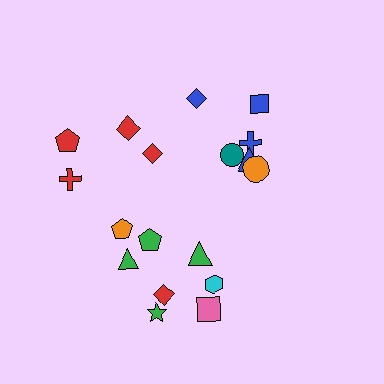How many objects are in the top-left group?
There are 4 objects.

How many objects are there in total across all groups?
There are 18 objects.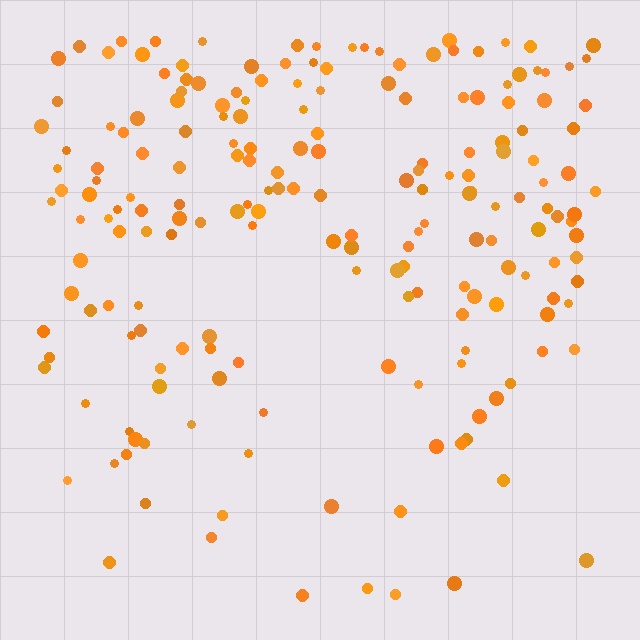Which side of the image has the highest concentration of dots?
The top.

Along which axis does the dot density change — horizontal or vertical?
Vertical.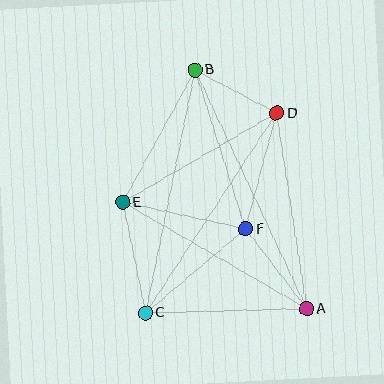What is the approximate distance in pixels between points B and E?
The distance between B and E is approximately 151 pixels.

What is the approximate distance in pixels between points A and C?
The distance between A and C is approximately 161 pixels.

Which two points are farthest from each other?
Points A and B are farthest from each other.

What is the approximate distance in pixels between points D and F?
The distance between D and F is approximately 120 pixels.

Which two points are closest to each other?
Points B and D are closest to each other.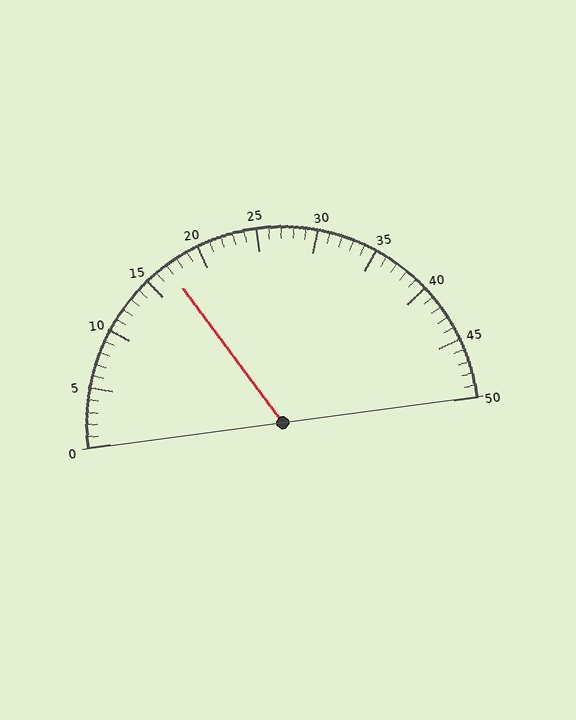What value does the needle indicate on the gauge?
The needle indicates approximately 17.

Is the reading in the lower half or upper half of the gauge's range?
The reading is in the lower half of the range (0 to 50).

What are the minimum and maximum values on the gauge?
The gauge ranges from 0 to 50.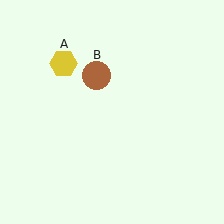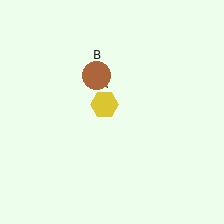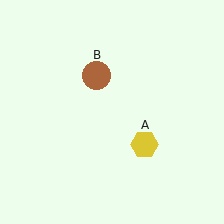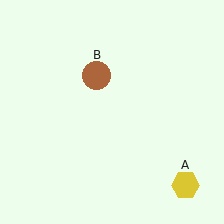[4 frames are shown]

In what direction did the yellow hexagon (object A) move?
The yellow hexagon (object A) moved down and to the right.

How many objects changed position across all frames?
1 object changed position: yellow hexagon (object A).